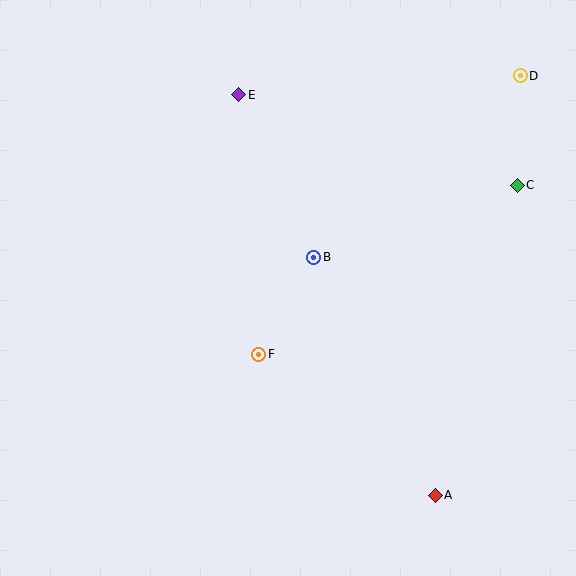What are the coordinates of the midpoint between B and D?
The midpoint between B and D is at (417, 167).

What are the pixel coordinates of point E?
Point E is at (239, 95).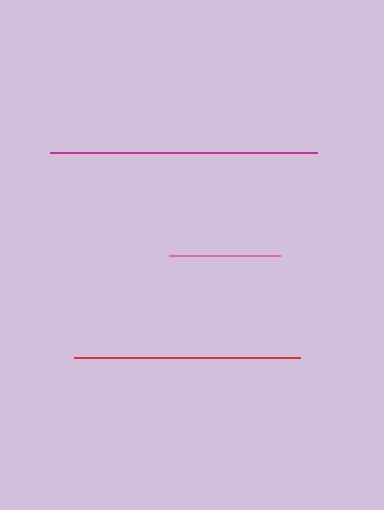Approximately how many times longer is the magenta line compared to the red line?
The magenta line is approximately 1.2 times the length of the red line.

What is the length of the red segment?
The red segment is approximately 226 pixels long.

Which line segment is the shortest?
The pink line is the shortest at approximately 111 pixels.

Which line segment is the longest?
The magenta line is the longest at approximately 267 pixels.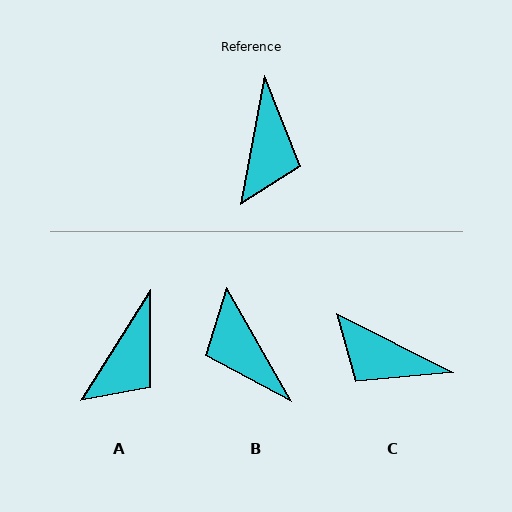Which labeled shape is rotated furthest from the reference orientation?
B, about 140 degrees away.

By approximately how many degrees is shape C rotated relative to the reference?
Approximately 106 degrees clockwise.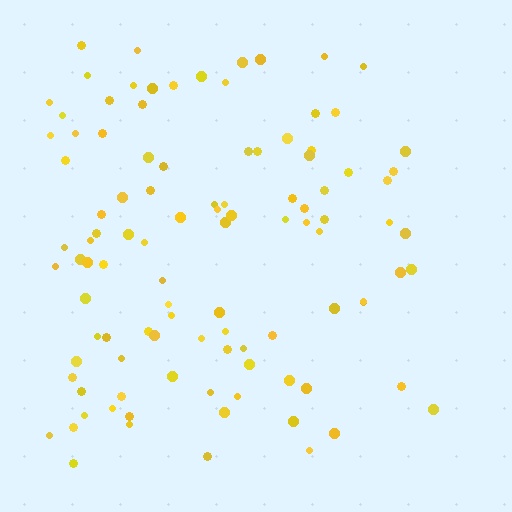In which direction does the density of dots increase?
From right to left, with the left side densest.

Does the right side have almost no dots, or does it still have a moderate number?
Still a moderate number, just noticeably fewer than the left.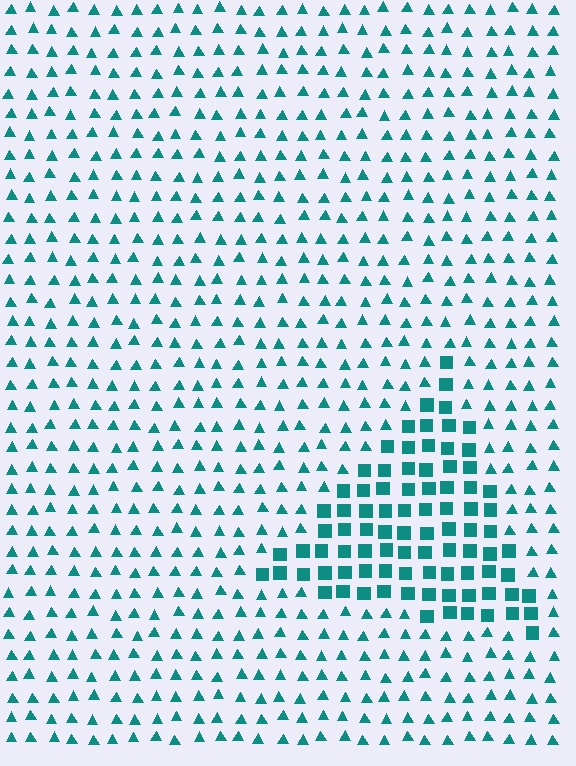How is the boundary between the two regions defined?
The boundary is defined by a change in element shape: squares inside vs. triangles outside. All elements share the same color and spacing.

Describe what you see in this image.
The image is filled with small teal elements arranged in a uniform grid. A triangle-shaped region contains squares, while the surrounding area contains triangles. The boundary is defined purely by the change in element shape.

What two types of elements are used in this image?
The image uses squares inside the triangle region and triangles outside it.